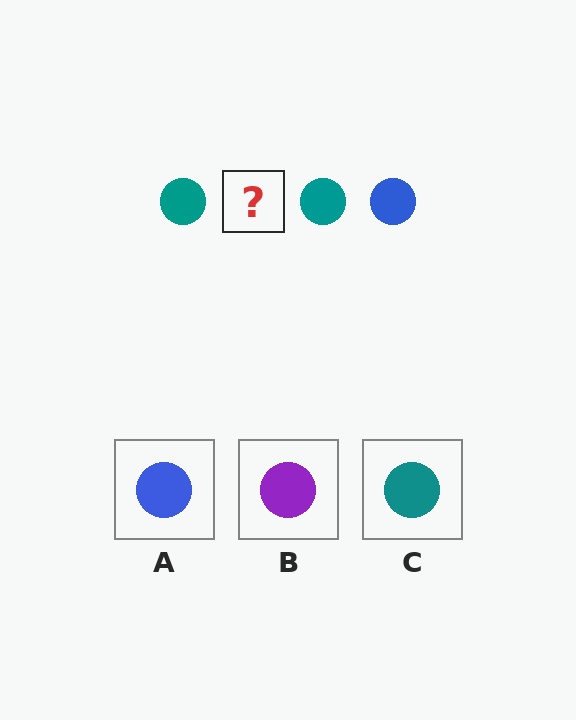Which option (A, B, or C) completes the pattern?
A.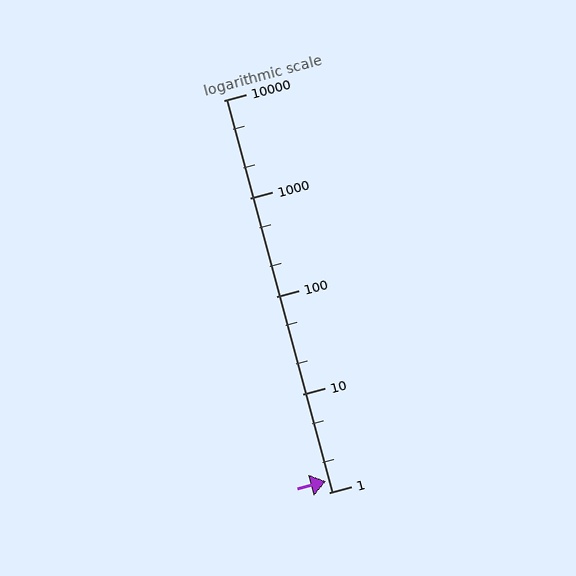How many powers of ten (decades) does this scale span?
The scale spans 4 decades, from 1 to 10000.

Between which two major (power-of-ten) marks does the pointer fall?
The pointer is between 1 and 10.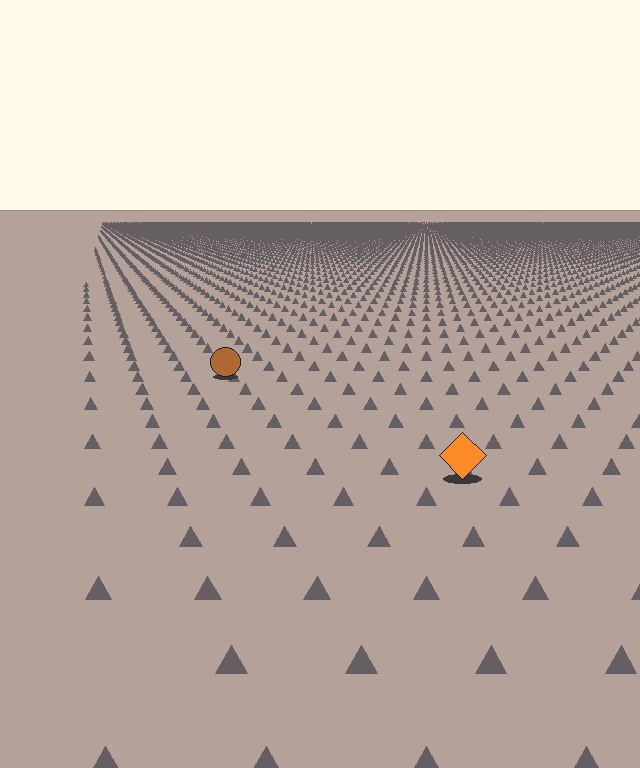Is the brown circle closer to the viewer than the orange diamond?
No. The orange diamond is closer — you can tell from the texture gradient: the ground texture is coarser near it.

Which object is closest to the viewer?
The orange diamond is closest. The texture marks near it are larger and more spread out.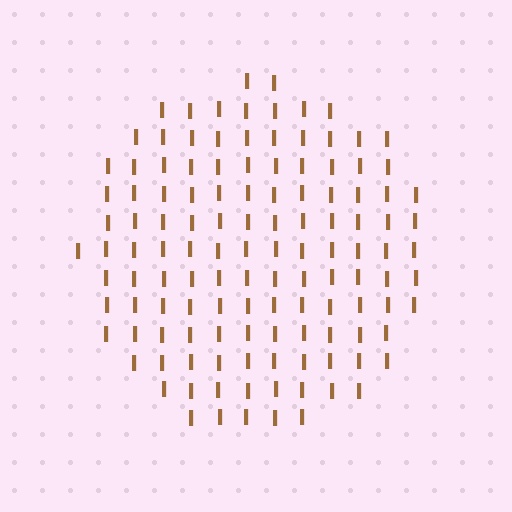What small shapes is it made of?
It is made of small letter I's.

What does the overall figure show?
The overall figure shows a circle.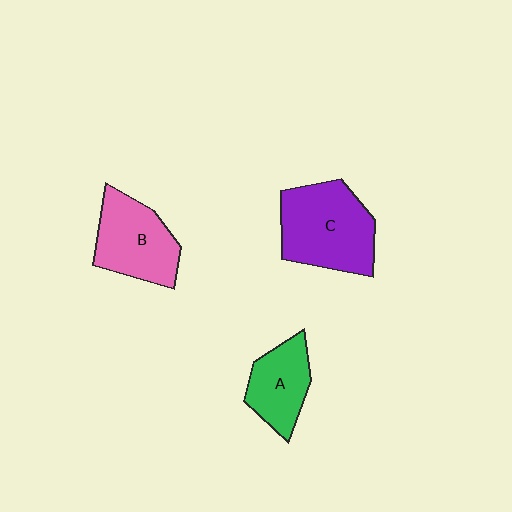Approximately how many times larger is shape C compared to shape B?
Approximately 1.2 times.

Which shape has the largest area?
Shape C (purple).